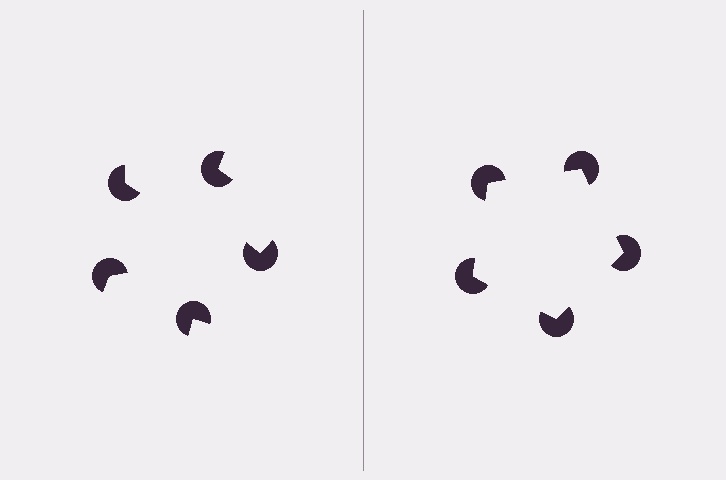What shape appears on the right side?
An illusory pentagon.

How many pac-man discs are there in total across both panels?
10 — 5 on each side.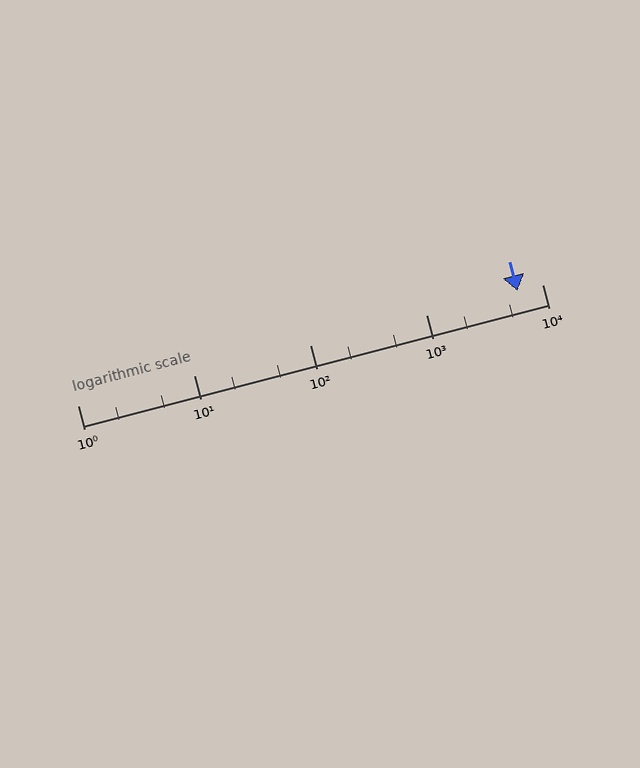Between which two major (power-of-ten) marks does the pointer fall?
The pointer is between 1000 and 10000.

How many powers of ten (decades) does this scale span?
The scale spans 4 decades, from 1 to 10000.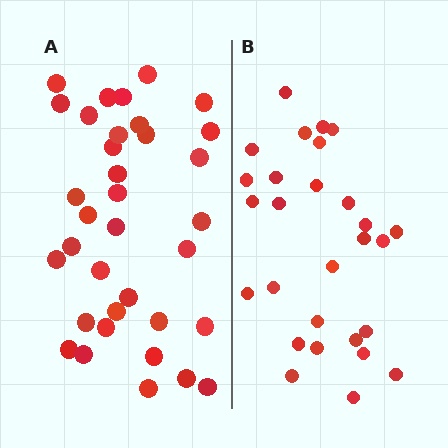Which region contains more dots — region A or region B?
Region A (the left region) has more dots.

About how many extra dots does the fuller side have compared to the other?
Region A has roughly 8 or so more dots than region B.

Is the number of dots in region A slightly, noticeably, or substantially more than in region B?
Region A has noticeably more, but not dramatically so. The ratio is roughly 1.2 to 1.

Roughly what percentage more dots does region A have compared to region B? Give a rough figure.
About 25% more.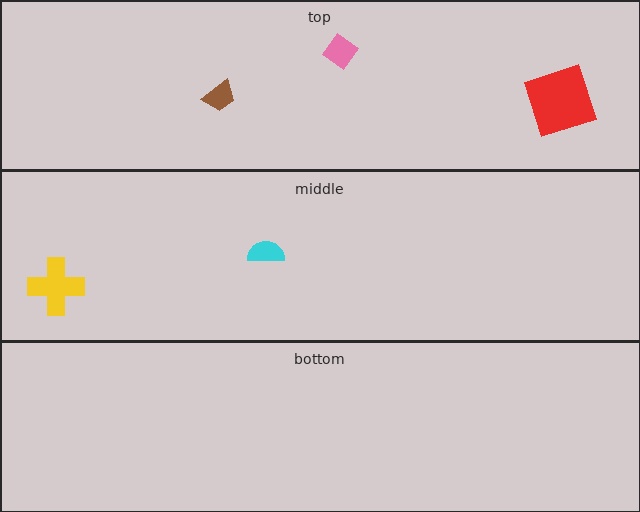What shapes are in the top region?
The red square, the brown trapezoid, the pink diamond.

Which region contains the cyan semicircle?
The middle region.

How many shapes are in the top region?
3.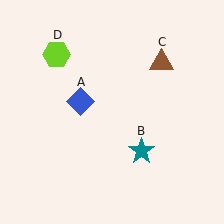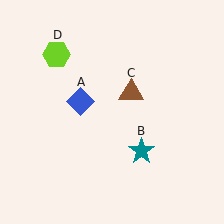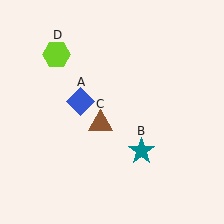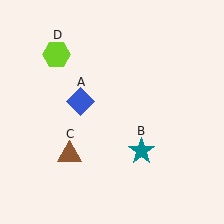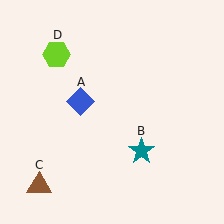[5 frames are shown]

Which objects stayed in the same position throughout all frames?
Blue diamond (object A) and teal star (object B) and lime hexagon (object D) remained stationary.